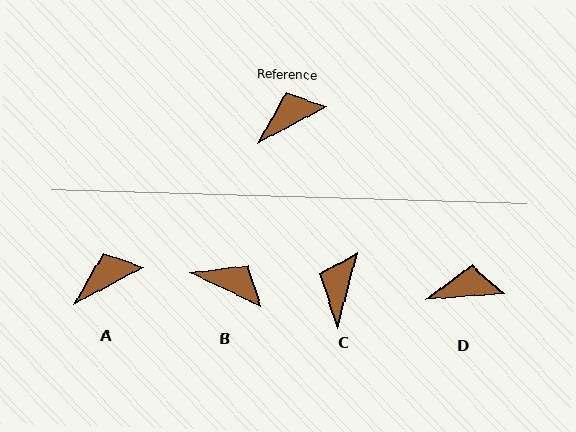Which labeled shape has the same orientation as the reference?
A.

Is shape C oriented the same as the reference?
No, it is off by about 48 degrees.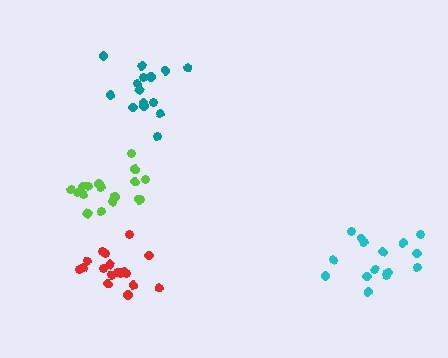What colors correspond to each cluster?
The clusters are colored: teal, lime, red, cyan.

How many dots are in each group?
Group 1: 15 dots, Group 2: 17 dots, Group 3: 18 dots, Group 4: 15 dots (65 total).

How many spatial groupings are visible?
There are 4 spatial groupings.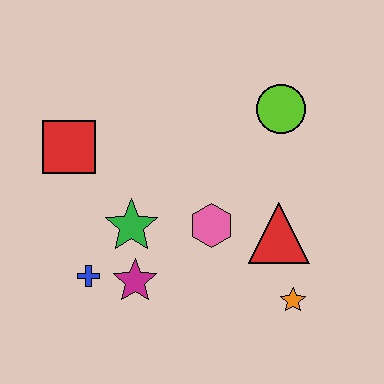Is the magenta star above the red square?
No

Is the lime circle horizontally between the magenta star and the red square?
No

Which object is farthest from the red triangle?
The red square is farthest from the red triangle.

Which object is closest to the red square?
The green star is closest to the red square.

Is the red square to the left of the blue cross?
Yes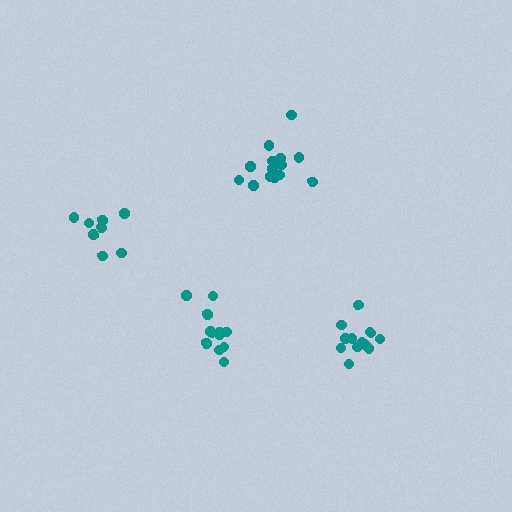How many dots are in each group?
Group 1: 14 dots, Group 2: 12 dots, Group 3: 8 dots, Group 4: 13 dots (47 total).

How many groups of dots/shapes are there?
There are 4 groups.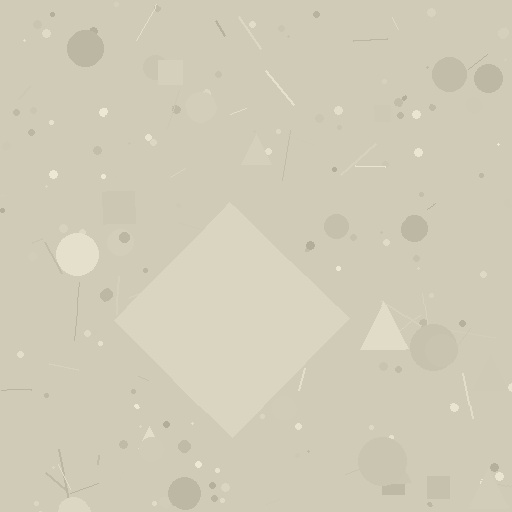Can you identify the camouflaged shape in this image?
The camouflaged shape is a diamond.